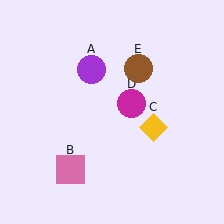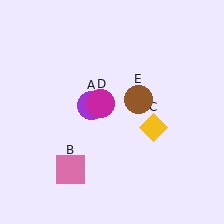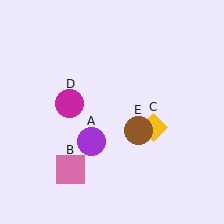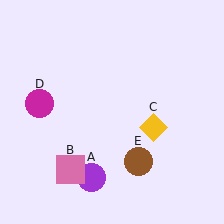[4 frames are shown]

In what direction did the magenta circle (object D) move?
The magenta circle (object D) moved left.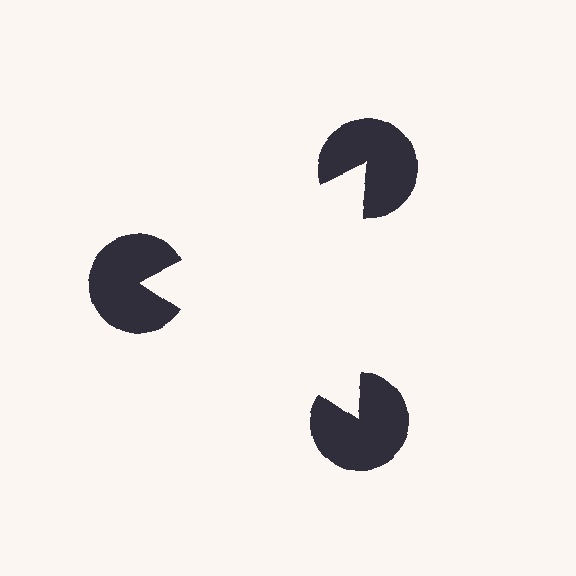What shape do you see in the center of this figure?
An illusory triangle — its edges are inferred from the aligned wedge cuts in the pac-man discs, not physically drawn.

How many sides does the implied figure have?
3 sides.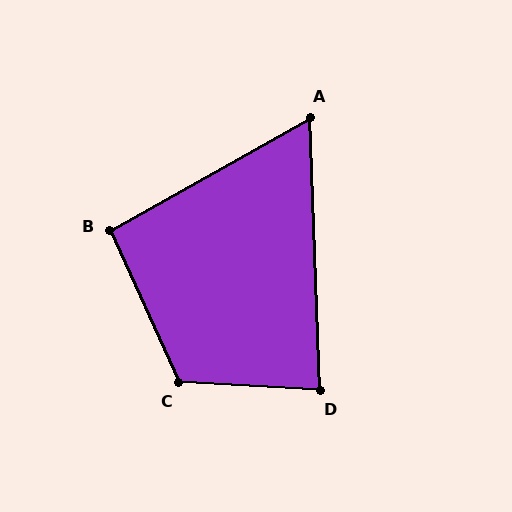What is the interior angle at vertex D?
Approximately 85 degrees (approximately right).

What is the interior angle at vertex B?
Approximately 95 degrees (approximately right).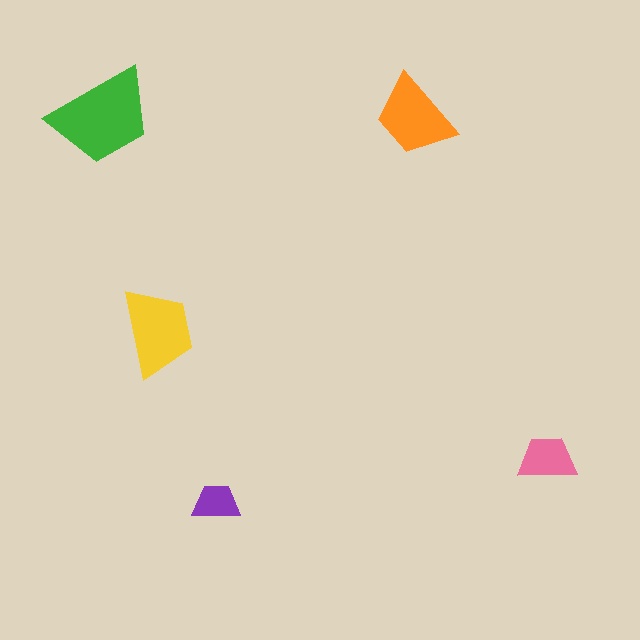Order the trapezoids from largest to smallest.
the green one, the yellow one, the orange one, the pink one, the purple one.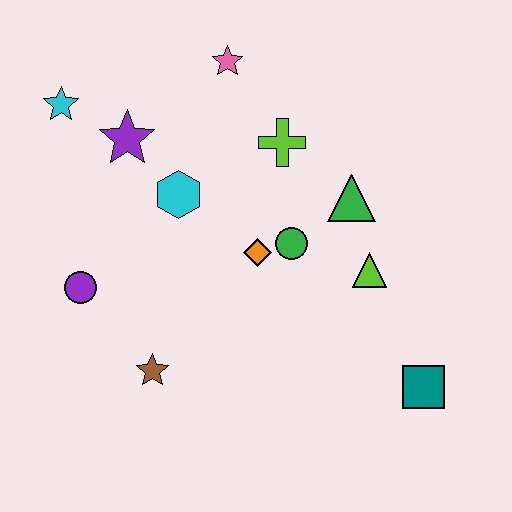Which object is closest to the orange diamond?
The green circle is closest to the orange diamond.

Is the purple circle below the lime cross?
Yes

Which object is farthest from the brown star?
The pink star is farthest from the brown star.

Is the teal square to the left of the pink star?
No